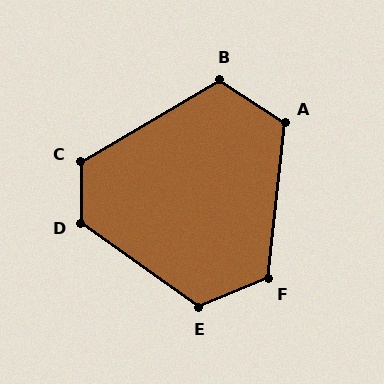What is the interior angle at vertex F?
Approximately 118 degrees (obtuse).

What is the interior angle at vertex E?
Approximately 122 degrees (obtuse).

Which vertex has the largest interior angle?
D, at approximately 126 degrees.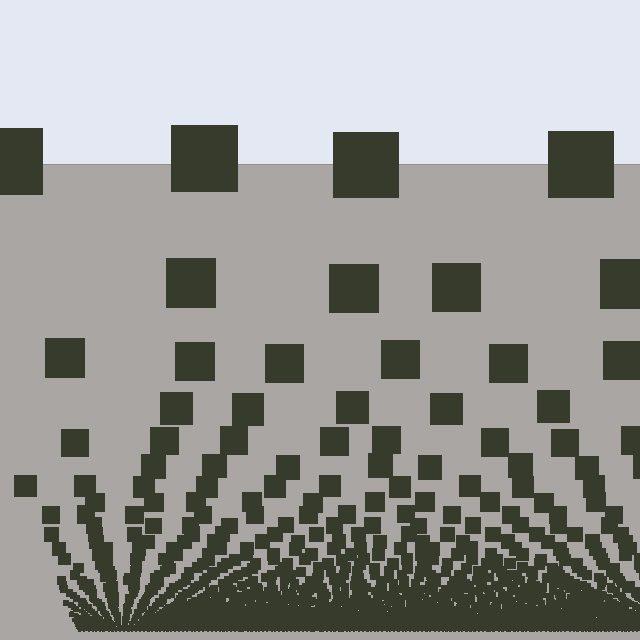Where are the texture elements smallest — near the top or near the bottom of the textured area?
Near the bottom.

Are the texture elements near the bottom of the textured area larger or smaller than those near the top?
Smaller. The gradient is inverted — elements near the bottom are smaller and denser.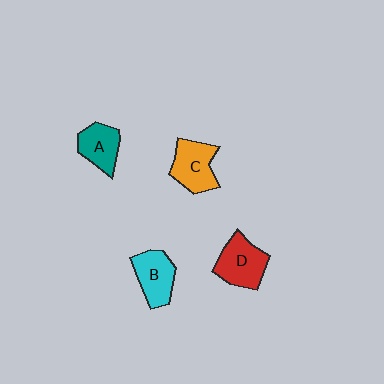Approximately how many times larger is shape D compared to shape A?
Approximately 1.3 times.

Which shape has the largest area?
Shape D (red).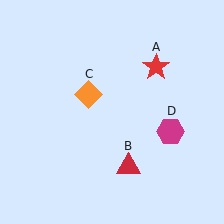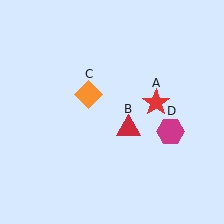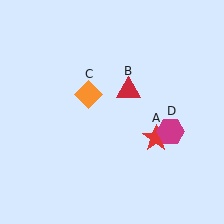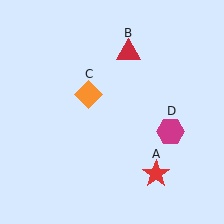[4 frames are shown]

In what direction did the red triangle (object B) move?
The red triangle (object B) moved up.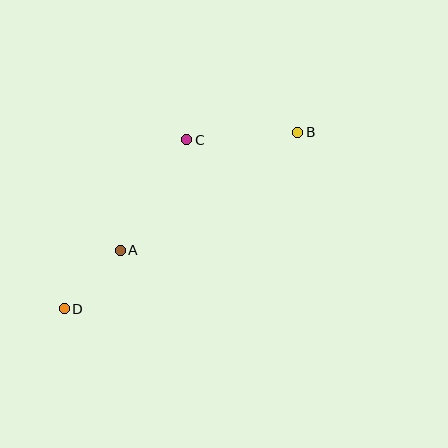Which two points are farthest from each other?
Points B and D are farthest from each other.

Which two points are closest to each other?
Points A and D are closest to each other.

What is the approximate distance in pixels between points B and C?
The distance between B and C is approximately 111 pixels.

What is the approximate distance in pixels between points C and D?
The distance between C and D is approximately 209 pixels.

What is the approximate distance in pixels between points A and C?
The distance between A and C is approximately 129 pixels.